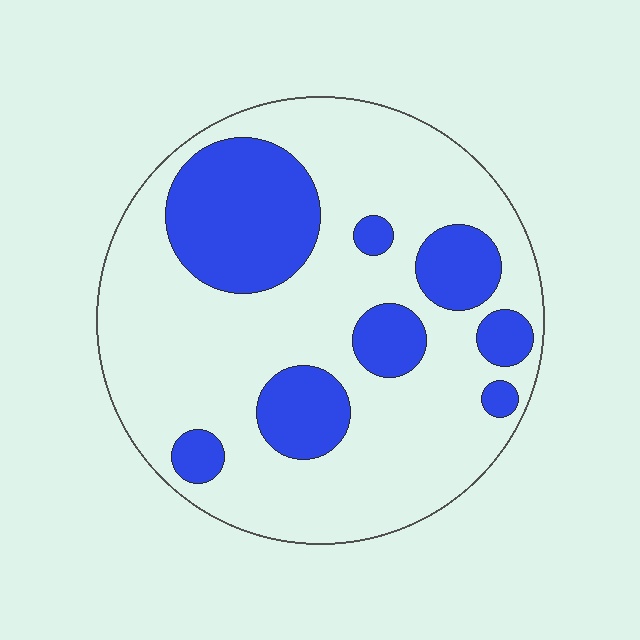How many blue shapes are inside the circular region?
8.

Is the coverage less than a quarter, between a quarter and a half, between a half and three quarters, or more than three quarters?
Between a quarter and a half.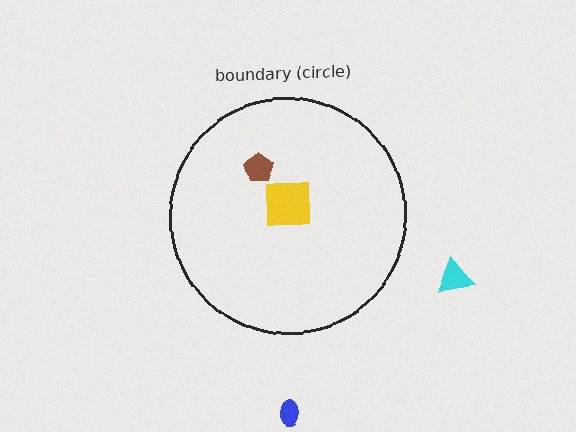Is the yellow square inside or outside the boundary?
Inside.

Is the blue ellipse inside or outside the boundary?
Outside.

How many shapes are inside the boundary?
2 inside, 2 outside.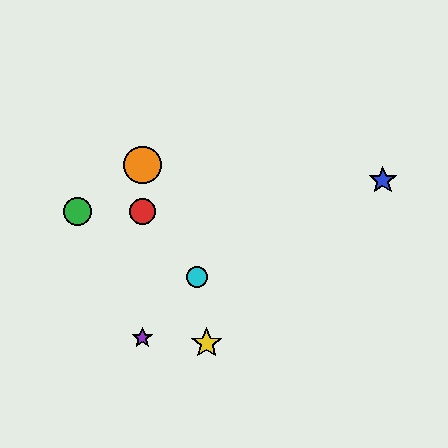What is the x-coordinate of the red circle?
The red circle is at x≈142.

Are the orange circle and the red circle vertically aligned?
Yes, both are at x≈142.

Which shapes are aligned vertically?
The red circle, the purple star, the orange circle are aligned vertically.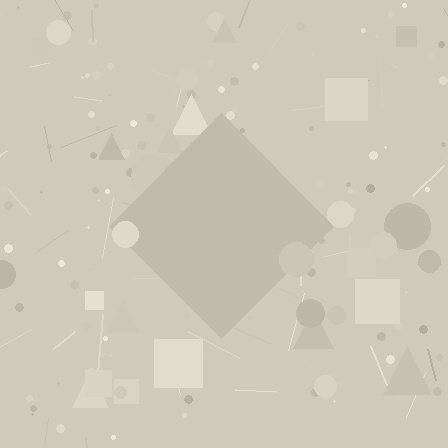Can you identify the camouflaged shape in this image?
The camouflaged shape is a diamond.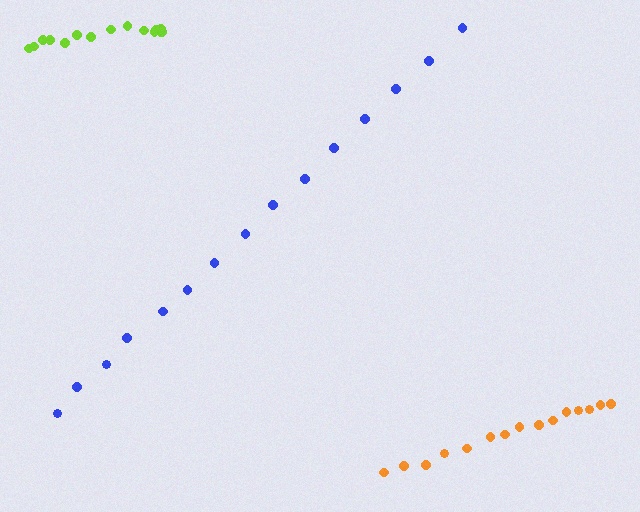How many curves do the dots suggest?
There are 3 distinct paths.